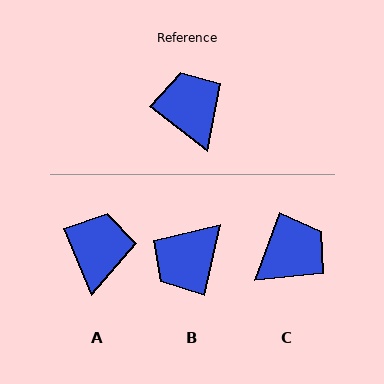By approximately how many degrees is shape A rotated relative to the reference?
Approximately 30 degrees clockwise.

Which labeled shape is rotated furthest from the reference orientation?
B, about 115 degrees away.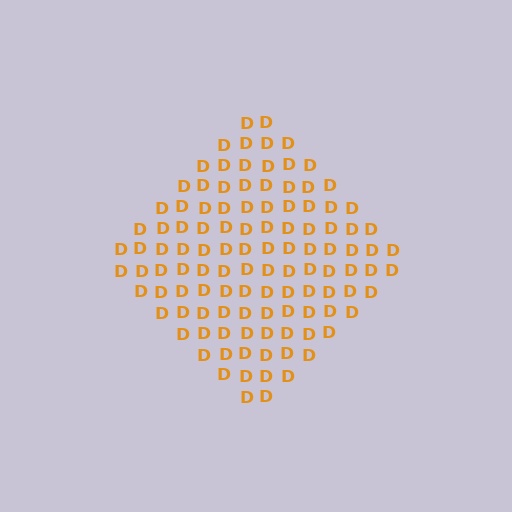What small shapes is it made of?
It is made of small letter D's.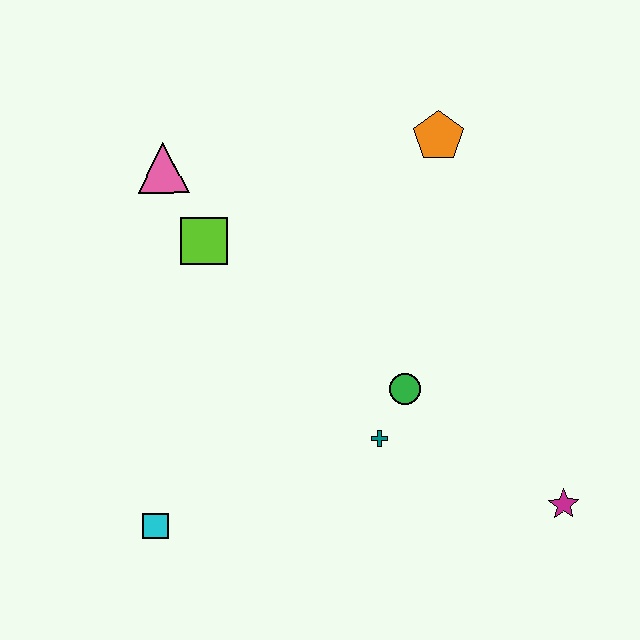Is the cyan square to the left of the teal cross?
Yes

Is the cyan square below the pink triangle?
Yes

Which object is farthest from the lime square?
The magenta star is farthest from the lime square.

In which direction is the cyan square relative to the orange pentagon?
The cyan square is below the orange pentagon.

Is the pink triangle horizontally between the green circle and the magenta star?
No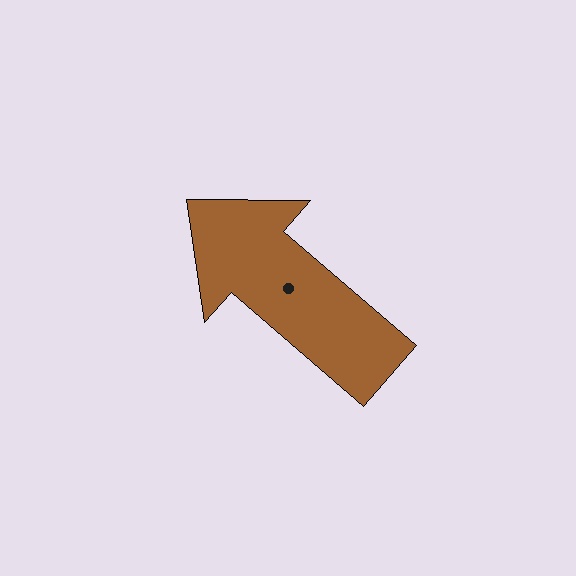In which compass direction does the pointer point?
Northwest.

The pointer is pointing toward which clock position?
Roughly 10 o'clock.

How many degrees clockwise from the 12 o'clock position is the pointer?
Approximately 311 degrees.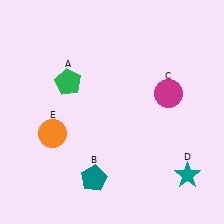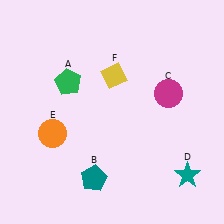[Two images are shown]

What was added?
A yellow diamond (F) was added in Image 2.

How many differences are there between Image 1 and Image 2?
There is 1 difference between the two images.